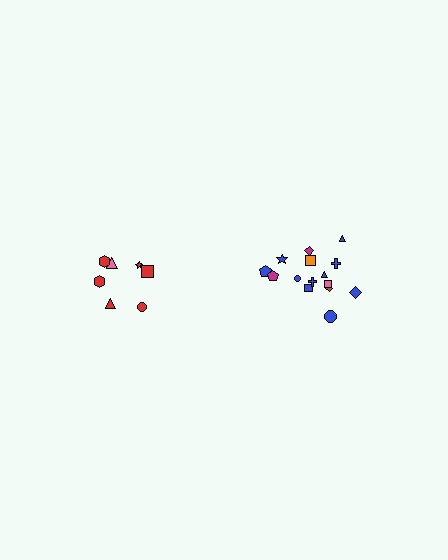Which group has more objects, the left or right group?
The right group.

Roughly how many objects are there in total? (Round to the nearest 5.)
Roughly 20 objects in total.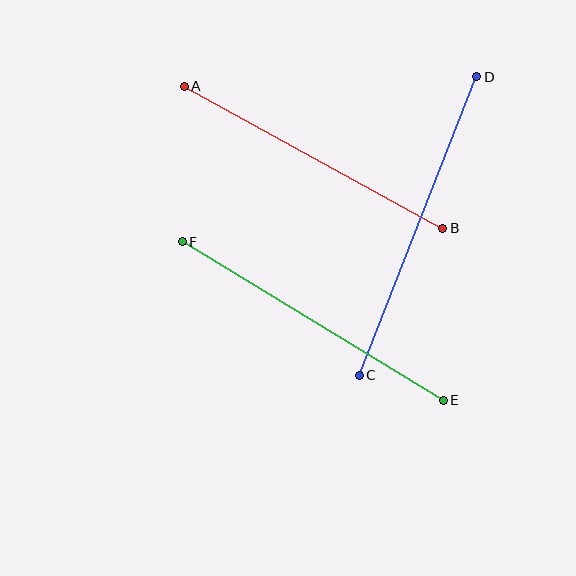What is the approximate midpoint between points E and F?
The midpoint is at approximately (313, 321) pixels.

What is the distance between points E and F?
The distance is approximately 305 pixels.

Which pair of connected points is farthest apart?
Points C and D are farthest apart.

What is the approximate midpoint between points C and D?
The midpoint is at approximately (418, 226) pixels.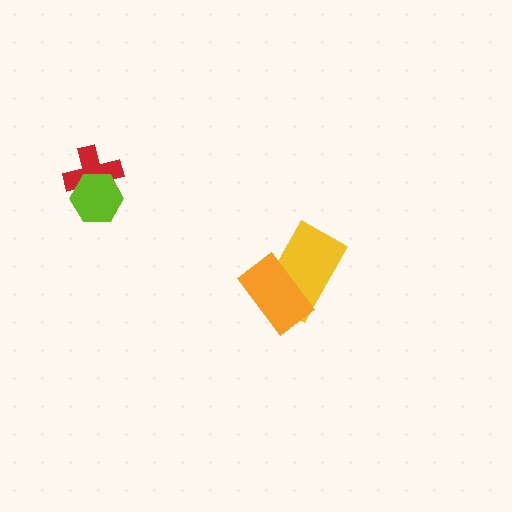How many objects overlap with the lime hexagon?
1 object overlaps with the lime hexagon.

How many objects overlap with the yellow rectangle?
1 object overlaps with the yellow rectangle.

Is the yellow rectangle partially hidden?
Yes, it is partially covered by another shape.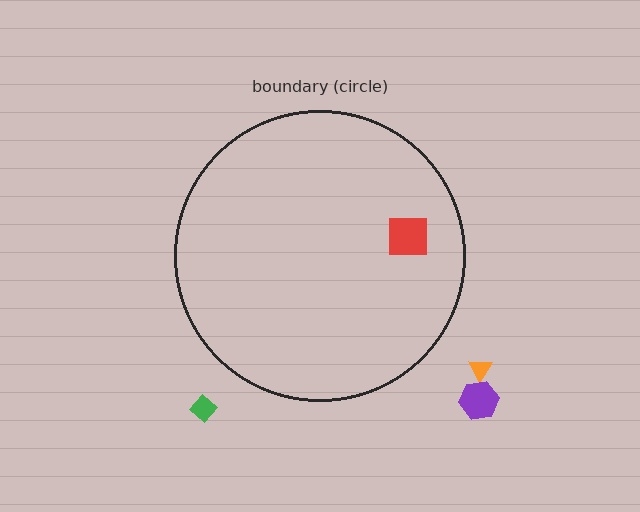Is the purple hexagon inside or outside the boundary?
Outside.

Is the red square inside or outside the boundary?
Inside.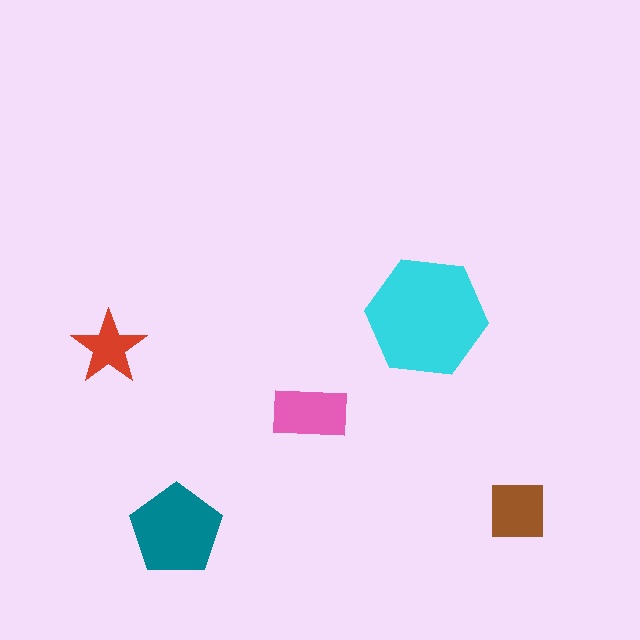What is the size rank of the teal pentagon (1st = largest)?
2nd.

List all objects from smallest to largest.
The red star, the brown square, the pink rectangle, the teal pentagon, the cyan hexagon.